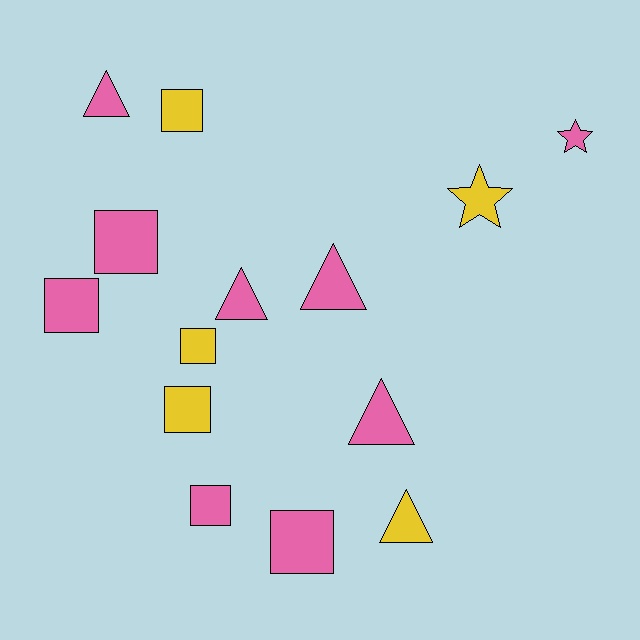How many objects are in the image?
There are 14 objects.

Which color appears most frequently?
Pink, with 9 objects.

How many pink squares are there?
There are 4 pink squares.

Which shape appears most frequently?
Square, with 7 objects.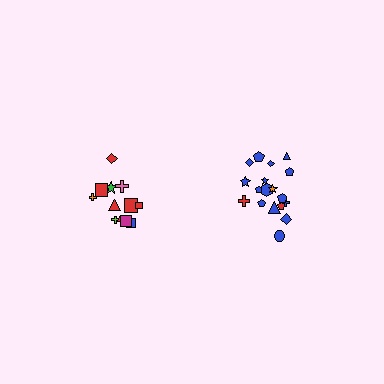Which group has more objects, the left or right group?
The right group.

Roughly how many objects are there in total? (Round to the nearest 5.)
Roughly 30 objects in total.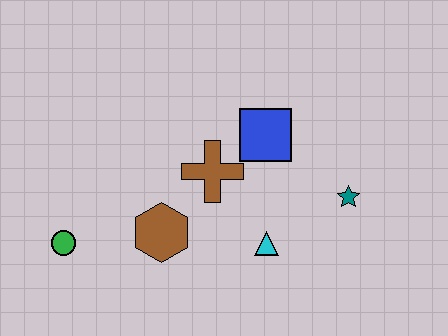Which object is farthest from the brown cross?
The green circle is farthest from the brown cross.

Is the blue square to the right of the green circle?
Yes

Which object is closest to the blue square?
The brown cross is closest to the blue square.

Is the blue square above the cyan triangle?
Yes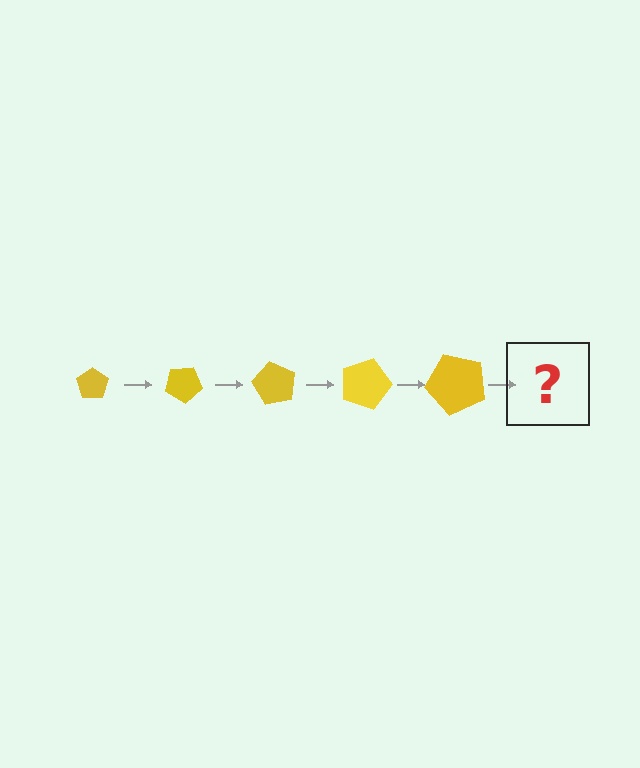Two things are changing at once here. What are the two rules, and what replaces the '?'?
The two rules are that the pentagon grows larger each step and it rotates 30 degrees each step. The '?' should be a pentagon, larger than the previous one and rotated 150 degrees from the start.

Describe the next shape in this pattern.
It should be a pentagon, larger than the previous one and rotated 150 degrees from the start.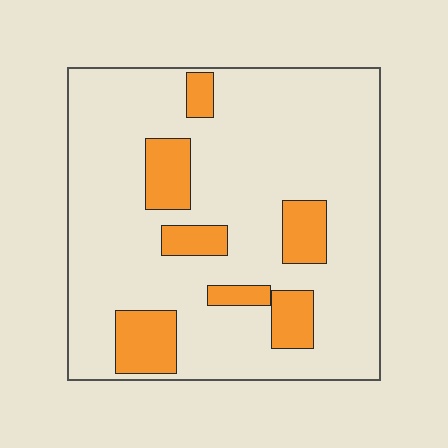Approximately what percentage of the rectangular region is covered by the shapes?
Approximately 20%.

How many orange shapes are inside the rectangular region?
7.